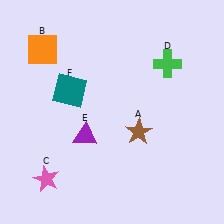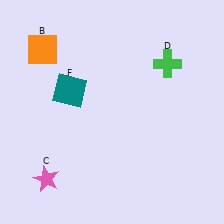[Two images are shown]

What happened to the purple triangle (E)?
The purple triangle (E) was removed in Image 2. It was in the bottom-left area of Image 1.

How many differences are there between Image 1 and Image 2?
There are 2 differences between the two images.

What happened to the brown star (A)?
The brown star (A) was removed in Image 2. It was in the bottom-right area of Image 1.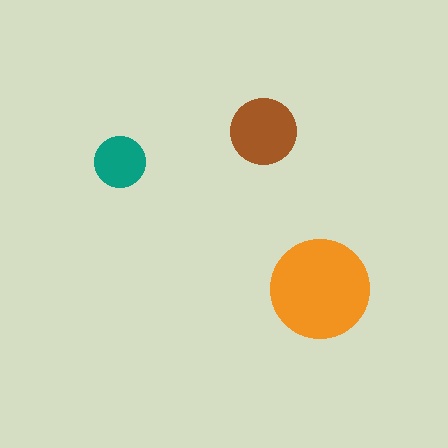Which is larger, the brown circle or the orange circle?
The orange one.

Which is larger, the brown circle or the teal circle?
The brown one.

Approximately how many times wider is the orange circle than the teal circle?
About 2 times wider.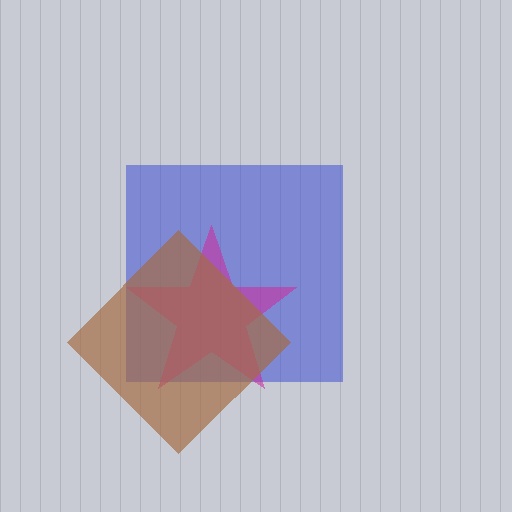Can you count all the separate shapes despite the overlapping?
Yes, there are 3 separate shapes.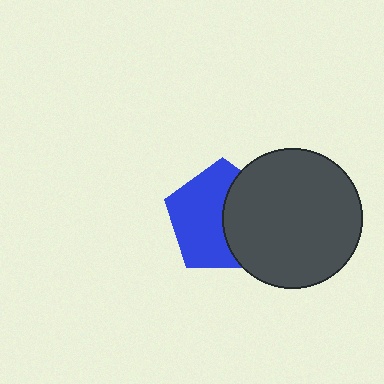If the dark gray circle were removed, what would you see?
You would see the complete blue pentagon.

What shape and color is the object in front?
The object in front is a dark gray circle.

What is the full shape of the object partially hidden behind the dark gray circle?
The partially hidden object is a blue pentagon.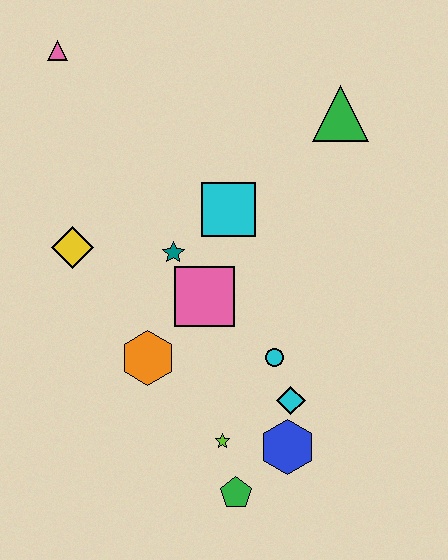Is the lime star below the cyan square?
Yes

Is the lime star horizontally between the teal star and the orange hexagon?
No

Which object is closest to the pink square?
The teal star is closest to the pink square.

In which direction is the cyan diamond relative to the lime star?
The cyan diamond is to the right of the lime star.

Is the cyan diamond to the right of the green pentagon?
Yes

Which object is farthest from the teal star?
The green pentagon is farthest from the teal star.